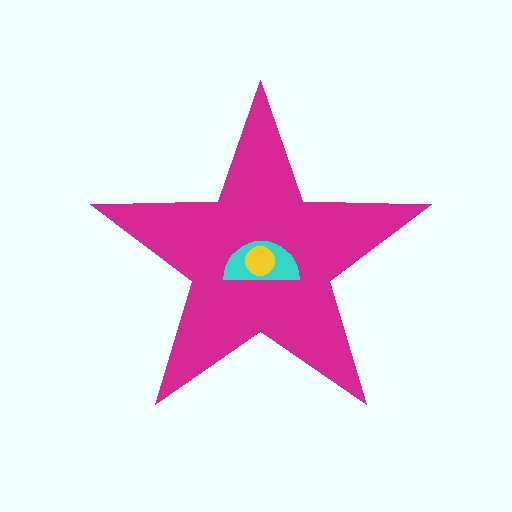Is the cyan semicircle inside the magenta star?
Yes.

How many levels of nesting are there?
3.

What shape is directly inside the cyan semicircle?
The yellow circle.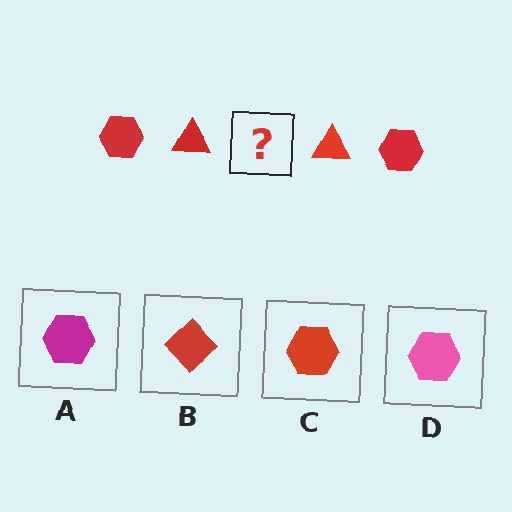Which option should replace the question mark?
Option C.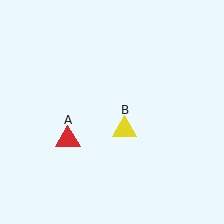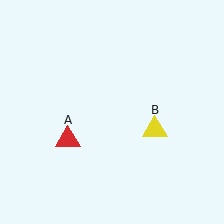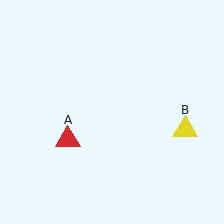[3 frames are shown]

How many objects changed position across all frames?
1 object changed position: yellow triangle (object B).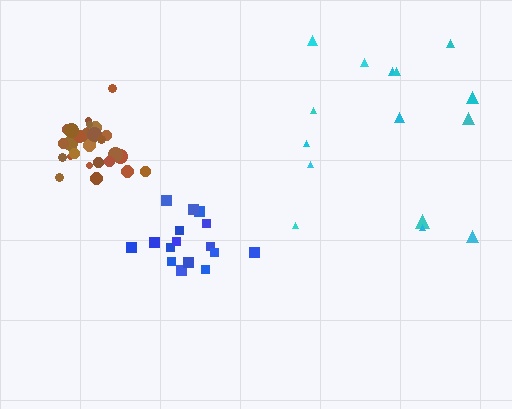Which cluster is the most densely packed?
Brown.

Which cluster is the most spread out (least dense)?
Cyan.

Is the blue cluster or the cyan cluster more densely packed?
Blue.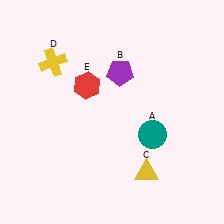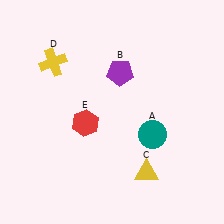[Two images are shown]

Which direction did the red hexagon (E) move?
The red hexagon (E) moved down.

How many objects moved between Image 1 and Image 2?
1 object moved between the two images.